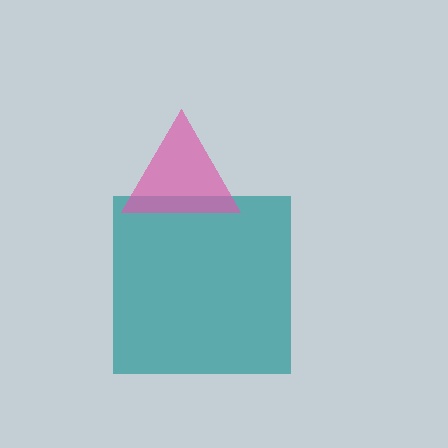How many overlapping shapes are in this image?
There are 2 overlapping shapes in the image.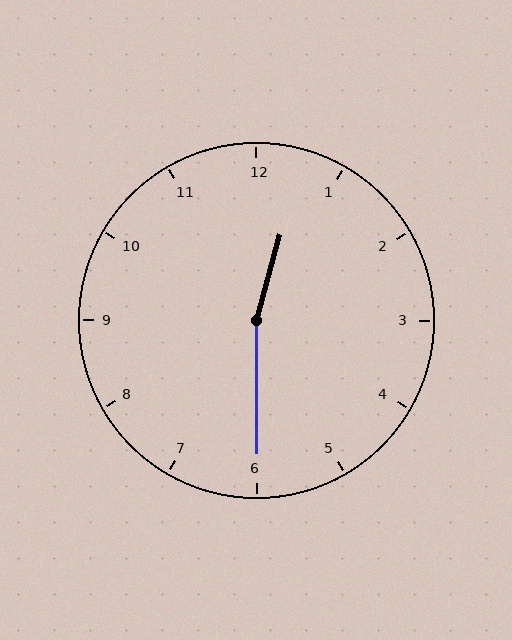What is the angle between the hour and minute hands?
Approximately 165 degrees.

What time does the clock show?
12:30.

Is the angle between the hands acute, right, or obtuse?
It is obtuse.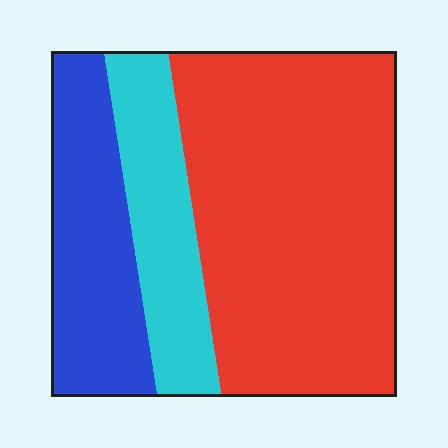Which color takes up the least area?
Cyan, at roughly 20%.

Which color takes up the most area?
Red, at roughly 60%.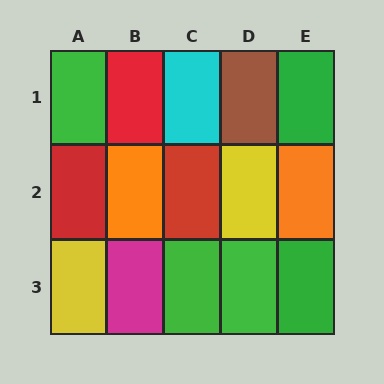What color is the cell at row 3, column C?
Green.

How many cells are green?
5 cells are green.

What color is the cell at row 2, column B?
Orange.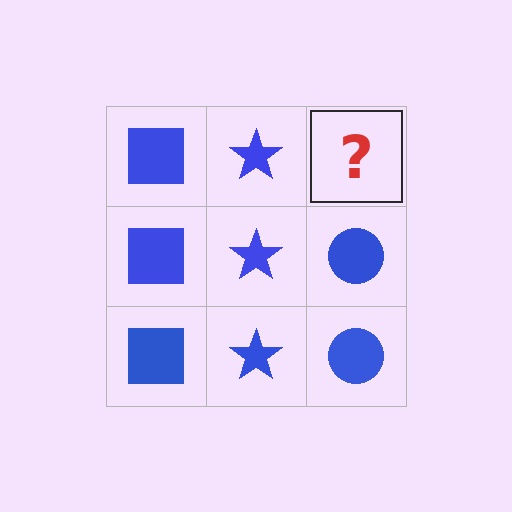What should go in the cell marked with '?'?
The missing cell should contain a blue circle.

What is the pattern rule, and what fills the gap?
The rule is that each column has a consistent shape. The gap should be filled with a blue circle.